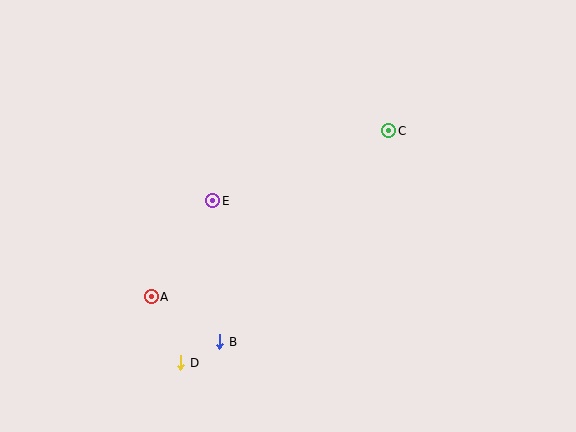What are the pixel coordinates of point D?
Point D is at (181, 363).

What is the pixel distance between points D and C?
The distance between D and C is 312 pixels.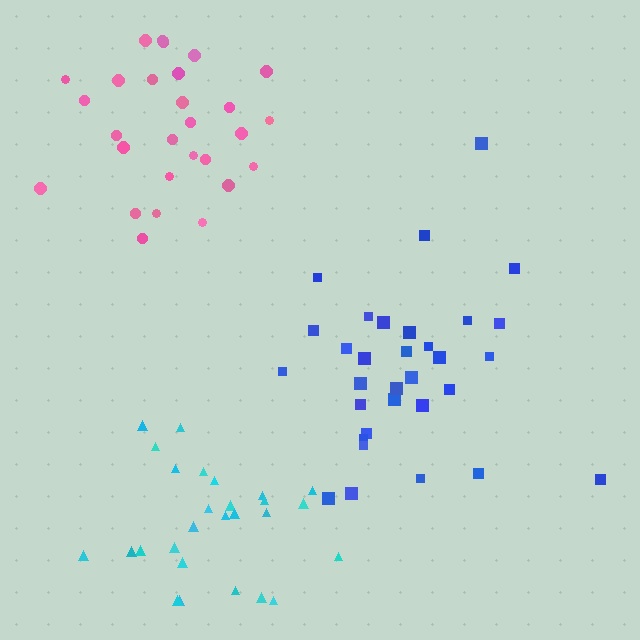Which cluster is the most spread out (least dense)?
Blue.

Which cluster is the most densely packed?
Cyan.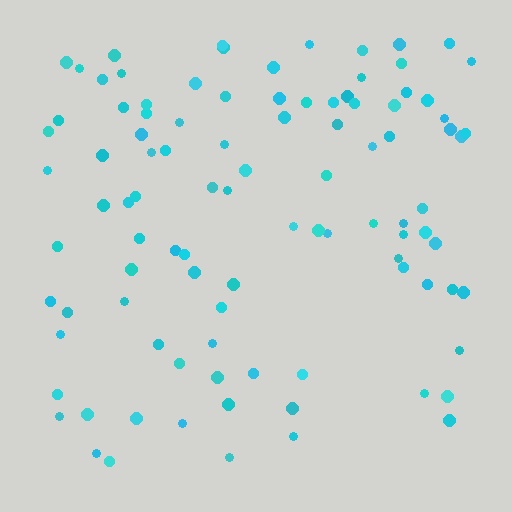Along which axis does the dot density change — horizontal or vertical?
Vertical.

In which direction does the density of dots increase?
From bottom to top, with the top side densest.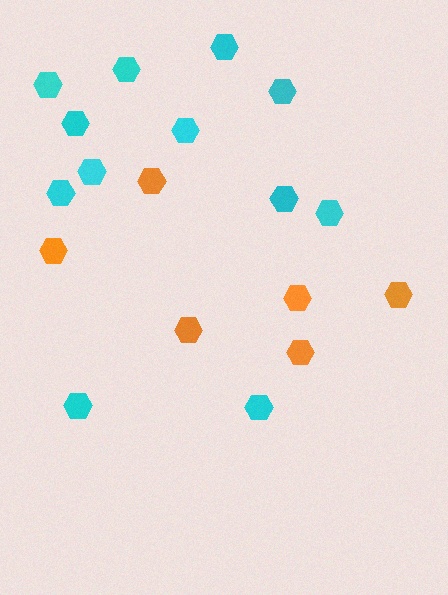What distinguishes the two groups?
There are 2 groups: one group of orange hexagons (6) and one group of cyan hexagons (12).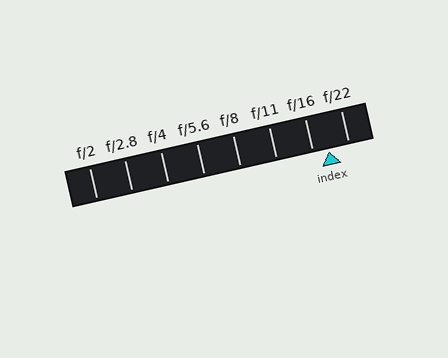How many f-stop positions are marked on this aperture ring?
There are 8 f-stop positions marked.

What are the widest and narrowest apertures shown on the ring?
The widest aperture shown is f/2 and the narrowest is f/22.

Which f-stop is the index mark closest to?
The index mark is closest to f/16.